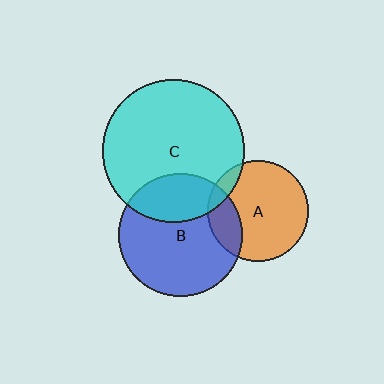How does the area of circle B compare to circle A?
Approximately 1.5 times.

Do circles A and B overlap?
Yes.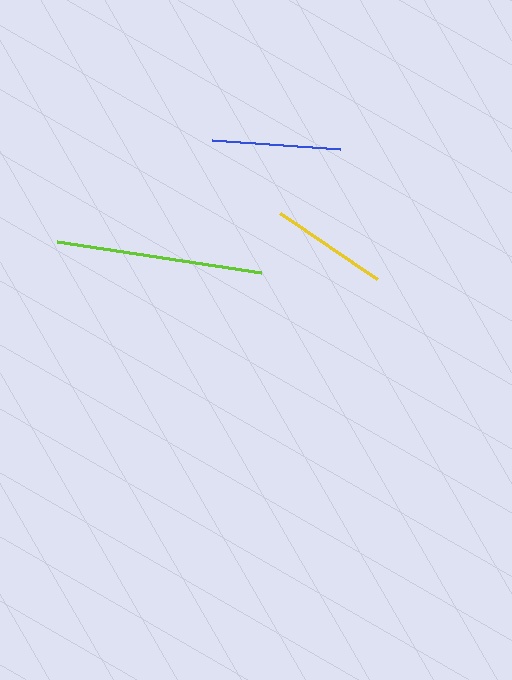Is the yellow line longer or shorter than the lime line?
The lime line is longer than the yellow line.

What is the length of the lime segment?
The lime segment is approximately 207 pixels long.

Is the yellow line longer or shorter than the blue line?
The blue line is longer than the yellow line.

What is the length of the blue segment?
The blue segment is approximately 129 pixels long.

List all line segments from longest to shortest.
From longest to shortest: lime, blue, yellow.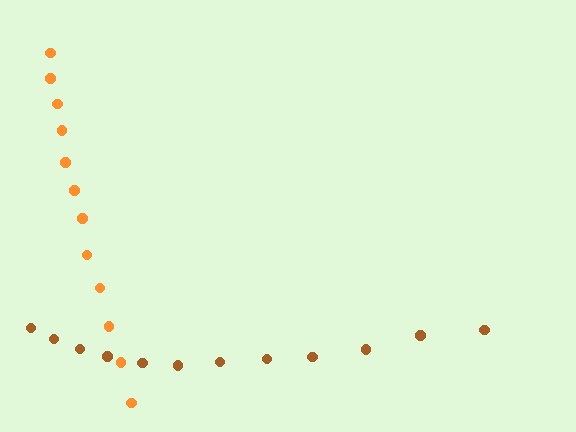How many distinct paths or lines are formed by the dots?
There are 2 distinct paths.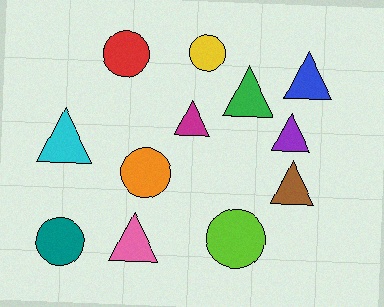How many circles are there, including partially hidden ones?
There are 5 circles.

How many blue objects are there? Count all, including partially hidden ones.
There is 1 blue object.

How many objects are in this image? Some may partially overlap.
There are 12 objects.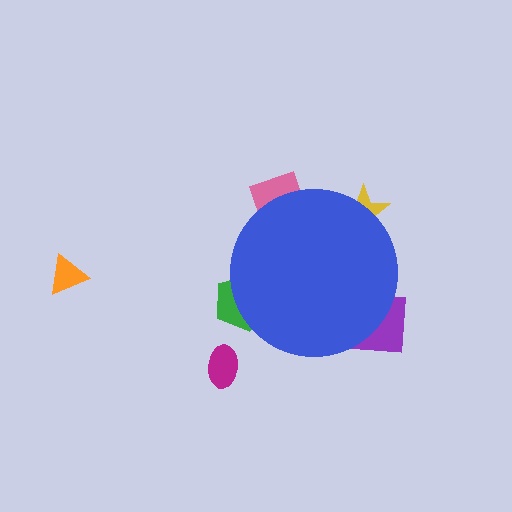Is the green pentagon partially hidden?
Yes, the green pentagon is partially hidden behind the blue circle.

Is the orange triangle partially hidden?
No, the orange triangle is fully visible.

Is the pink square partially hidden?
Yes, the pink square is partially hidden behind the blue circle.